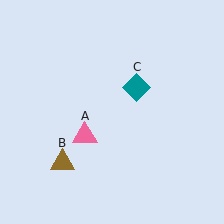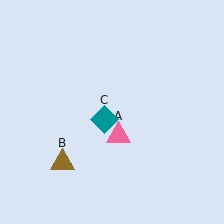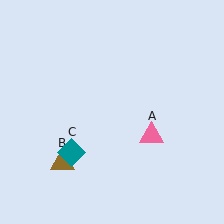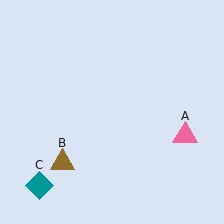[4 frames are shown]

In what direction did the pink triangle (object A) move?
The pink triangle (object A) moved right.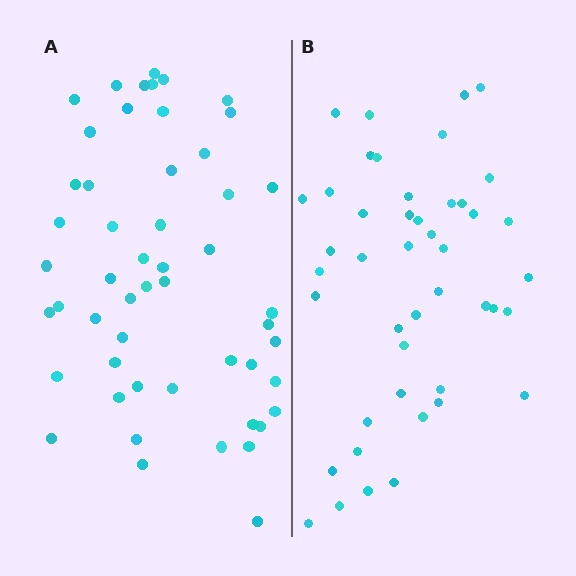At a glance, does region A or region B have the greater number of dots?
Region A (the left region) has more dots.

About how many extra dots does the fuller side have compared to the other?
Region A has roughly 8 or so more dots than region B.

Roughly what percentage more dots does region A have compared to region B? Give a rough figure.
About 15% more.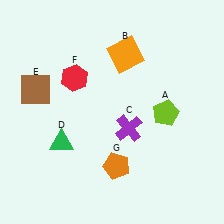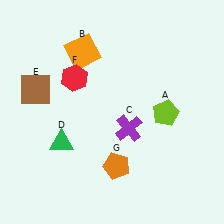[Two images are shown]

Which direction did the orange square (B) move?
The orange square (B) moved left.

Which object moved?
The orange square (B) moved left.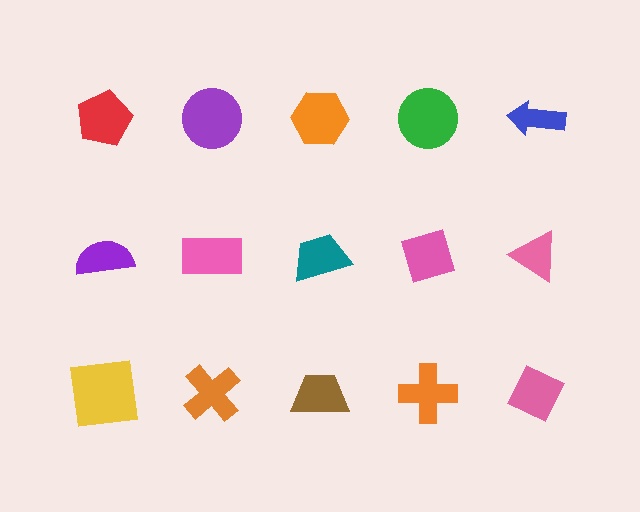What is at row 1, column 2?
A purple circle.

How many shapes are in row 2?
5 shapes.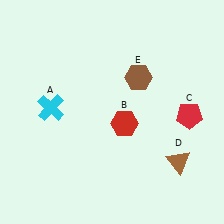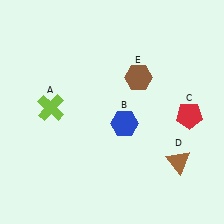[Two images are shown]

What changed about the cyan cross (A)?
In Image 1, A is cyan. In Image 2, it changed to lime.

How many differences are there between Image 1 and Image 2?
There are 2 differences between the two images.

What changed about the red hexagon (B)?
In Image 1, B is red. In Image 2, it changed to blue.